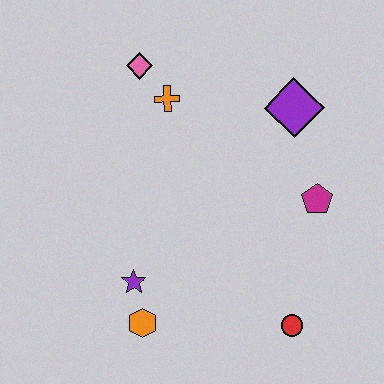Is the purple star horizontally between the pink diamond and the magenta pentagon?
No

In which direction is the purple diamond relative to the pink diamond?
The purple diamond is to the right of the pink diamond.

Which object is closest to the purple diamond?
The magenta pentagon is closest to the purple diamond.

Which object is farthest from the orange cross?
The red circle is farthest from the orange cross.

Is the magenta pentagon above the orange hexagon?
Yes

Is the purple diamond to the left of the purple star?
No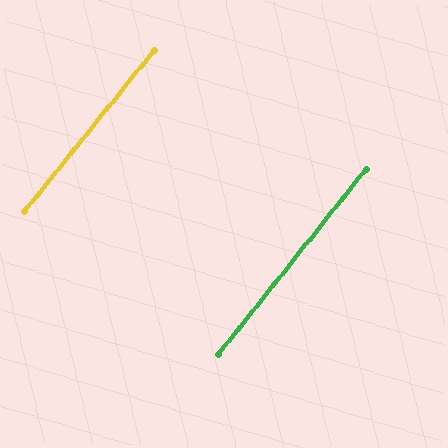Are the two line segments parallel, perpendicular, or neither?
Parallel — their directions differ by only 0.1°.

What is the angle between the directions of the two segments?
Approximately 0 degrees.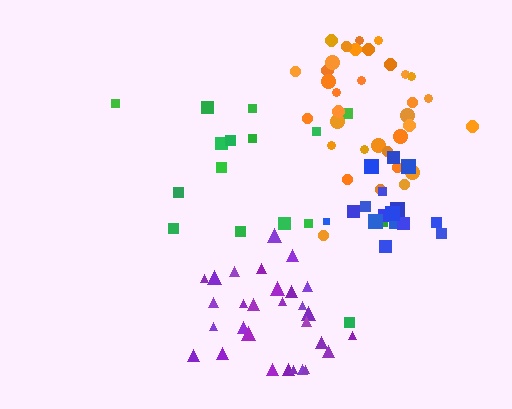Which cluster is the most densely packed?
Blue.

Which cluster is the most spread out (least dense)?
Green.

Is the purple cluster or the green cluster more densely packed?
Purple.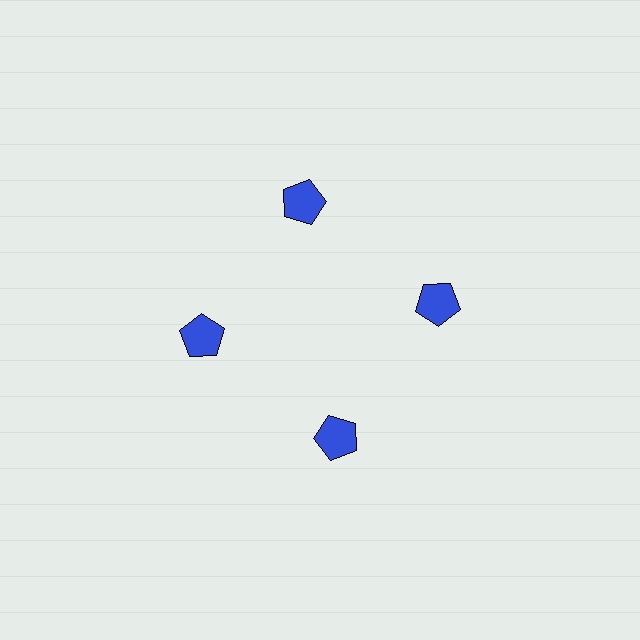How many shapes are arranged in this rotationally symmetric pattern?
There are 4 shapes, arranged in 4 groups of 1.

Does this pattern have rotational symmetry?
Yes, this pattern has 4-fold rotational symmetry. It looks the same after rotating 90 degrees around the center.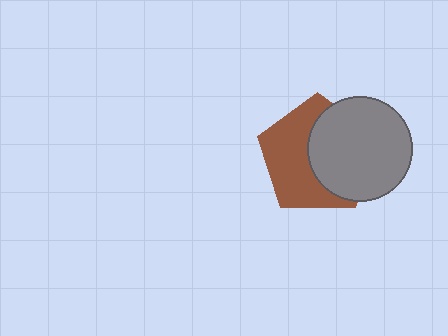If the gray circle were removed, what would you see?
You would see the complete brown pentagon.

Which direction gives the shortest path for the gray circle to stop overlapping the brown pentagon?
Moving right gives the shortest separation.